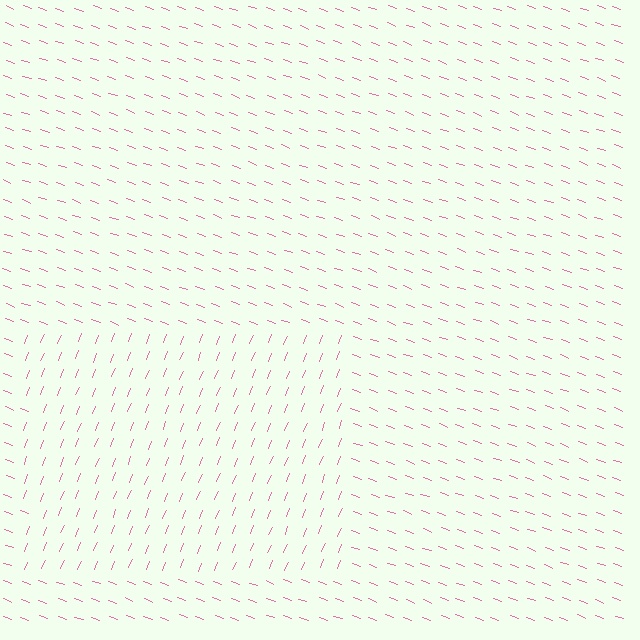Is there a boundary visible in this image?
Yes, there is a texture boundary formed by a change in line orientation.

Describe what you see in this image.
The image is filled with small pink line segments. A rectangle region in the image has lines oriented differently from the surrounding lines, creating a visible texture boundary.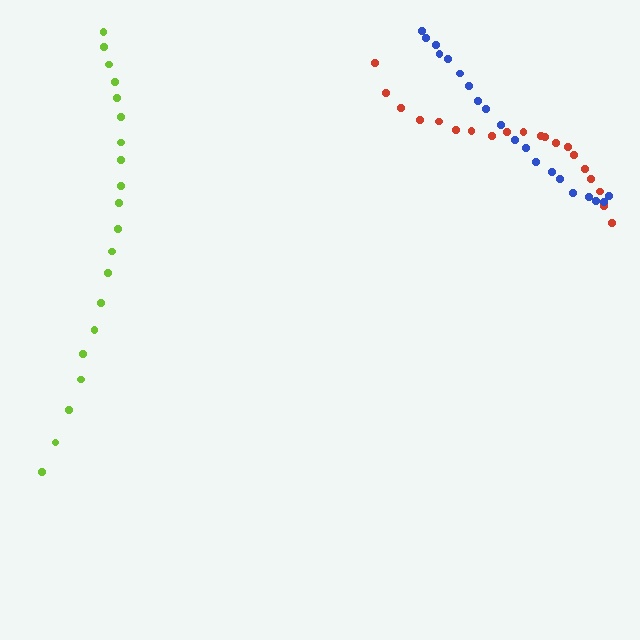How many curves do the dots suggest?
There are 3 distinct paths.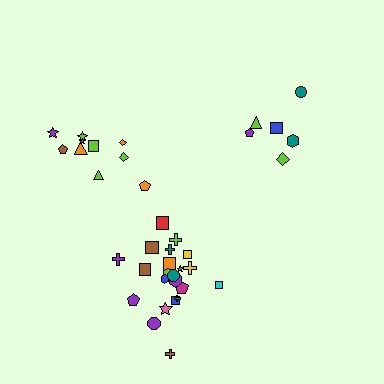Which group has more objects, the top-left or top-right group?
The top-left group.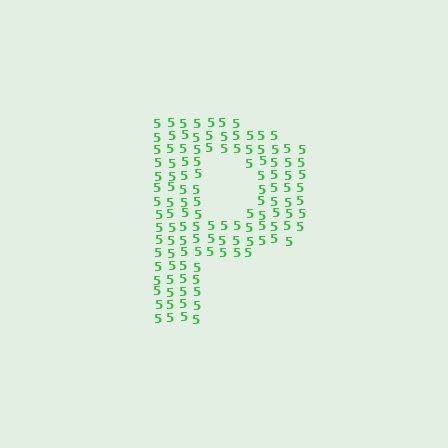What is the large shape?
The large shape is the letter P.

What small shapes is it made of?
It is made of small digit 5's.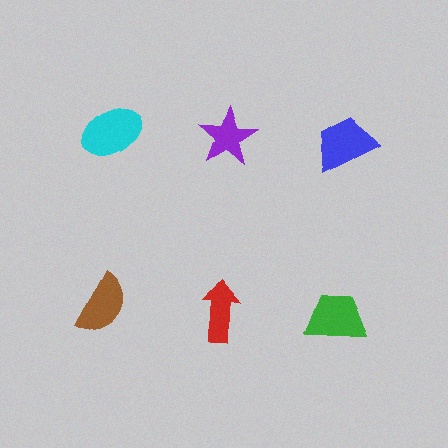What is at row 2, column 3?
A green trapezoid.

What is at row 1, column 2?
A purple star.